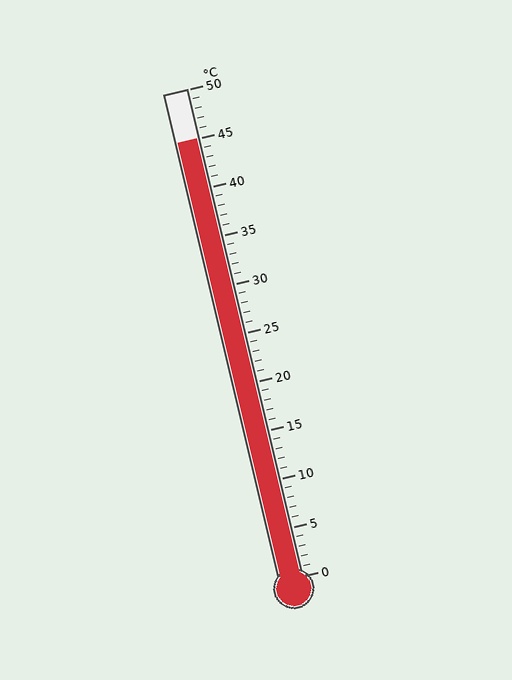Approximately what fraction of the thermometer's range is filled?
The thermometer is filled to approximately 90% of its range.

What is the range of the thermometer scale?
The thermometer scale ranges from 0°C to 50°C.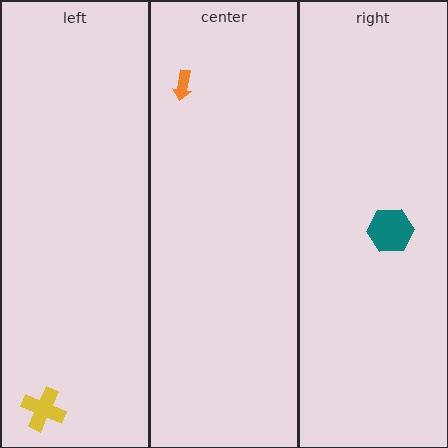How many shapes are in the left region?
1.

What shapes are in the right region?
The teal hexagon.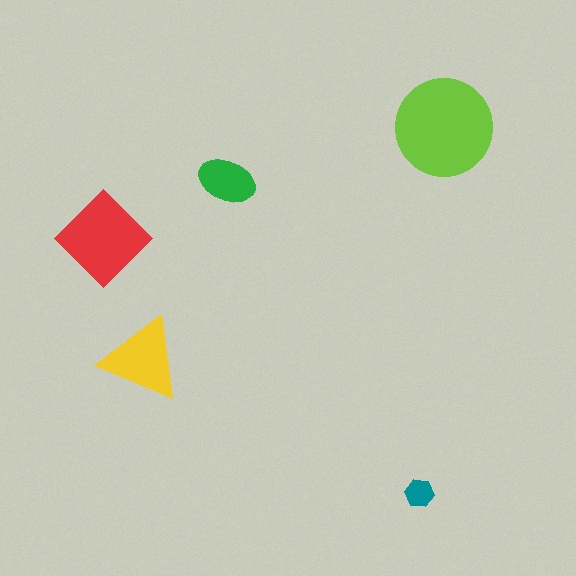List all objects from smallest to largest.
The teal hexagon, the green ellipse, the yellow triangle, the red diamond, the lime circle.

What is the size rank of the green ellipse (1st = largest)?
4th.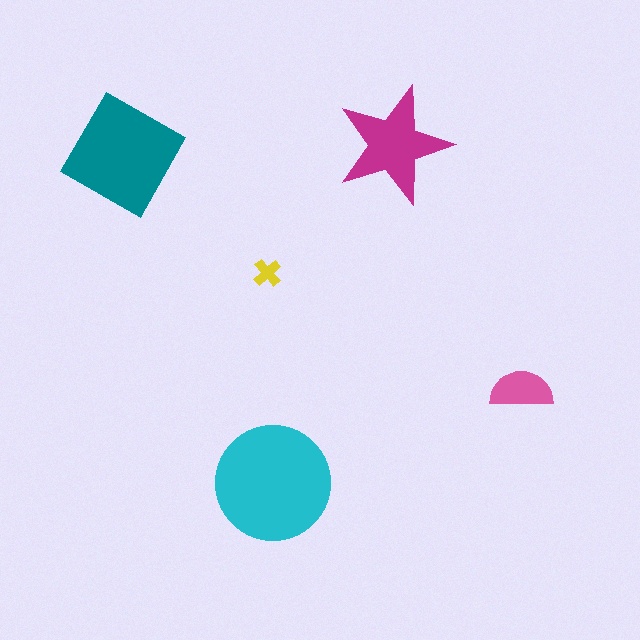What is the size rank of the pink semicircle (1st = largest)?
4th.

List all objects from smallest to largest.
The yellow cross, the pink semicircle, the magenta star, the teal square, the cyan circle.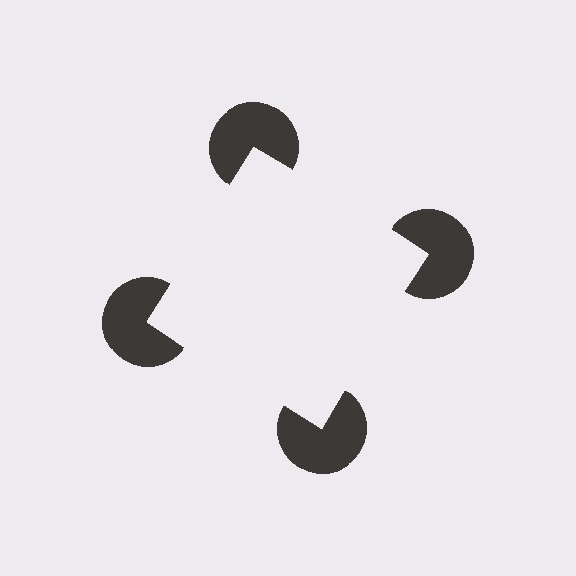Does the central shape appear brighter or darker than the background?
It typically appears slightly brighter than the background, even though no actual brightness change is drawn.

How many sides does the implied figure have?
4 sides.